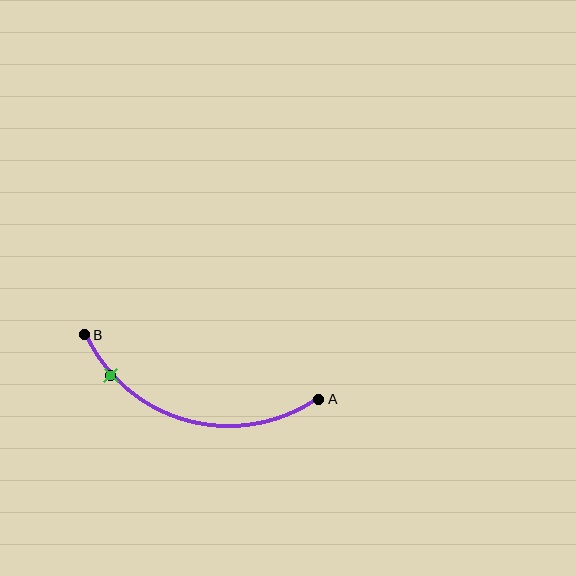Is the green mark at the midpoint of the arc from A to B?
No. The green mark lies on the arc but is closer to endpoint B. The arc midpoint would be at the point on the curve equidistant along the arc from both A and B.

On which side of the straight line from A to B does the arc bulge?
The arc bulges below the straight line connecting A and B.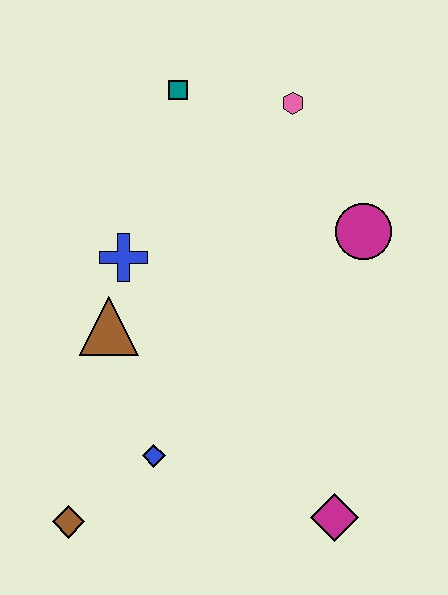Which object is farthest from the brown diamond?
The pink hexagon is farthest from the brown diamond.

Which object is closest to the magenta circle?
The pink hexagon is closest to the magenta circle.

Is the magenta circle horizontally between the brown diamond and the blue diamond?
No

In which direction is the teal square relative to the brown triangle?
The teal square is above the brown triangle.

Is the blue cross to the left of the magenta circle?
Yes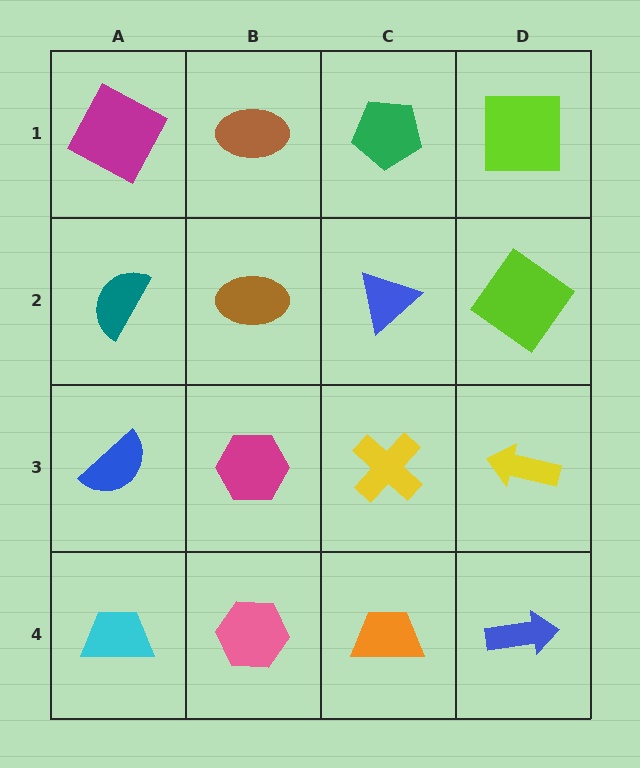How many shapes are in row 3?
4 shapes.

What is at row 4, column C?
An orange trapezoid.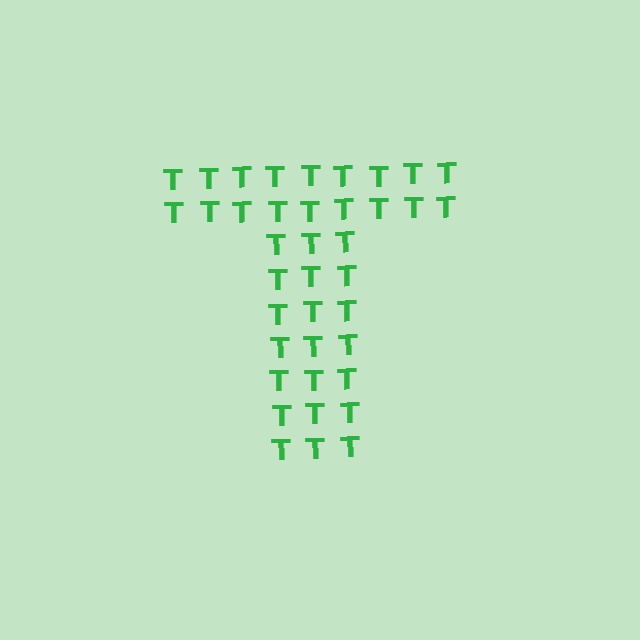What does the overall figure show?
The overall figure shows the letter T.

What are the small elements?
The small elements are letter T's.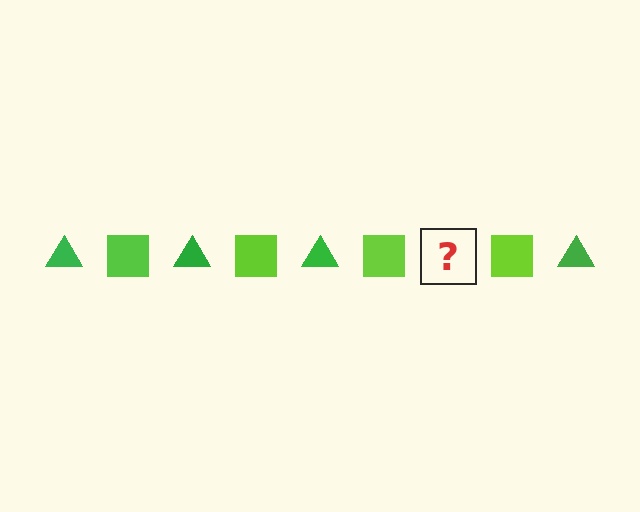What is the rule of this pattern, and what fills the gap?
The rule is that the pattern alternates between green triangle and lime square. The gap should be filled with a green triangle.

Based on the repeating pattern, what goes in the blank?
The blank should be a green triangle.